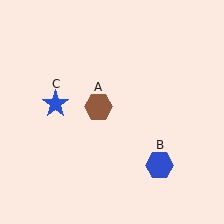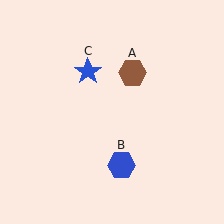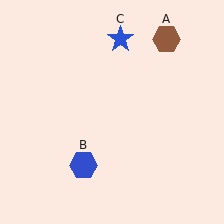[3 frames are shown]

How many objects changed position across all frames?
3 objects changed position: brown hexagon (object A), blue hexagon (object B), blue star (object C).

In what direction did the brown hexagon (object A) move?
The brown hexagon (object A) moved up and to the right.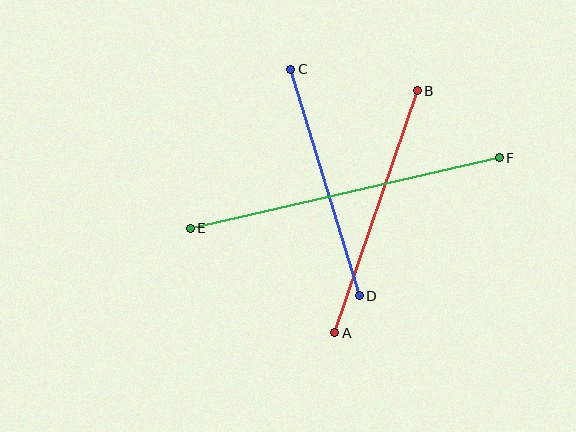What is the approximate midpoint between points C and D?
The midpoint is at approximately (325, 182) pixels.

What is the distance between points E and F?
The distance is approximately 317 pixels.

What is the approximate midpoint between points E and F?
The midpoint is at approximately (345, 193) pixels.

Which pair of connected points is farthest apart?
Points E and F are farthest apart.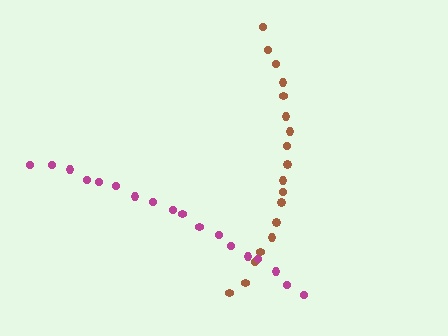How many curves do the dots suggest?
There are 2 distinct paths.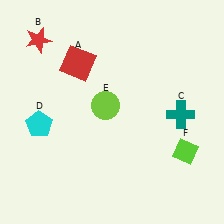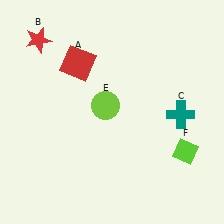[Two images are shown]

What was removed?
The cyan pentagon (D) was removed in Image 2.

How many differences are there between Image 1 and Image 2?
There is 1 difference between the two images.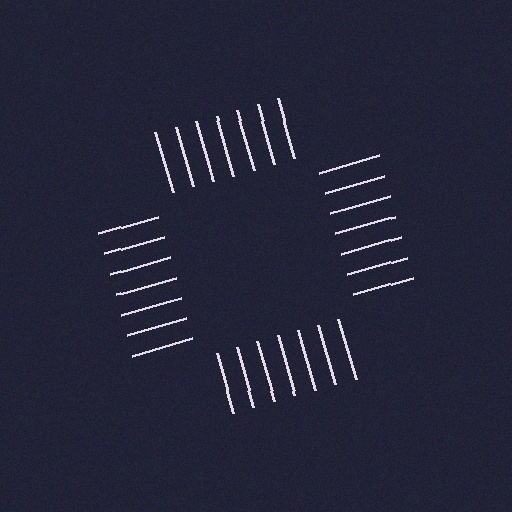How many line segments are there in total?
28 — 7 along each of the 4 edges.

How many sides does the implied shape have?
4 sides — the line-ends trace a square.